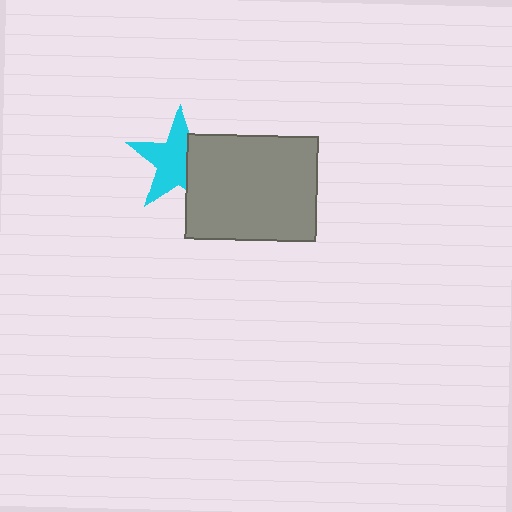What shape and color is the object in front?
The object in front is a gray rectangle.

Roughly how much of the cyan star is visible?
About half of it is visible (roughly 63%).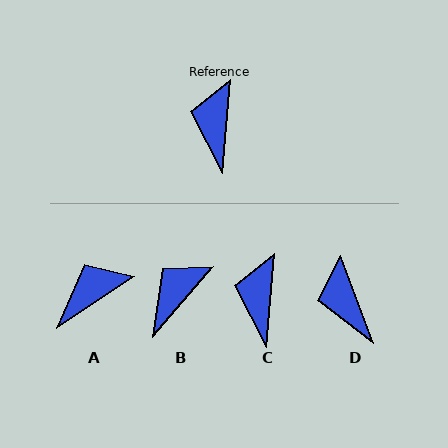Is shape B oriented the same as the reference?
No, it is off by about 35 degrees.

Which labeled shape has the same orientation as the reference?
C.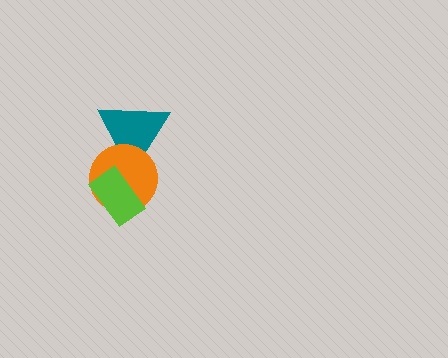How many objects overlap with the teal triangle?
1 object overlaps with the teal triangle.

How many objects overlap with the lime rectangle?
1 object overlaps with the lime rectangle.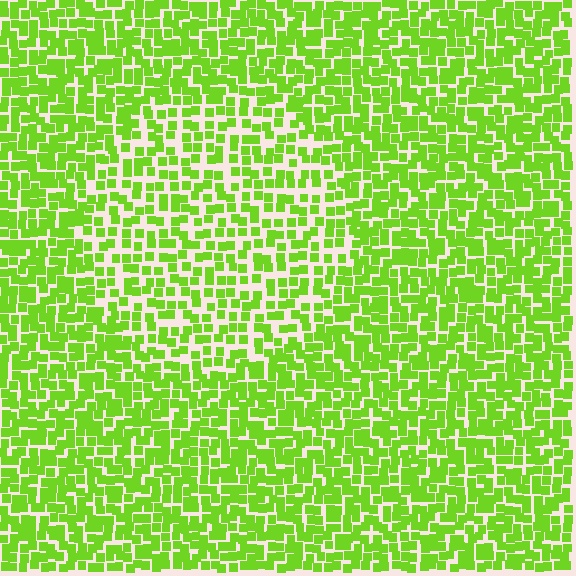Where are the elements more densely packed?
The elements are more densely packed outside the circle boundary.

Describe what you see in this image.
The image contains small lime elements arranged at two different densities. A circle-shaped region is visible where the elements are less densely packed than the surrounding area.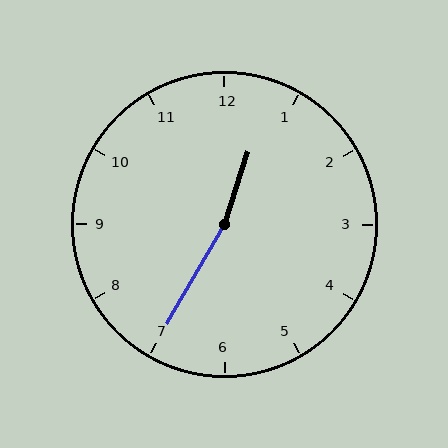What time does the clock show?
12:35.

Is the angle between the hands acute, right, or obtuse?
It is obtuse.